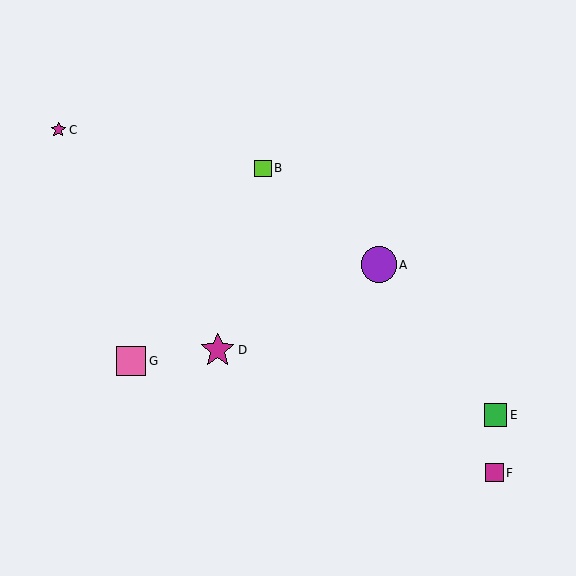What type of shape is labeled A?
Shape A is a purple circle.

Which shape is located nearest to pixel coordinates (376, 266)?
The purple circle (labeled A) at (379, 265) is nearest to that location.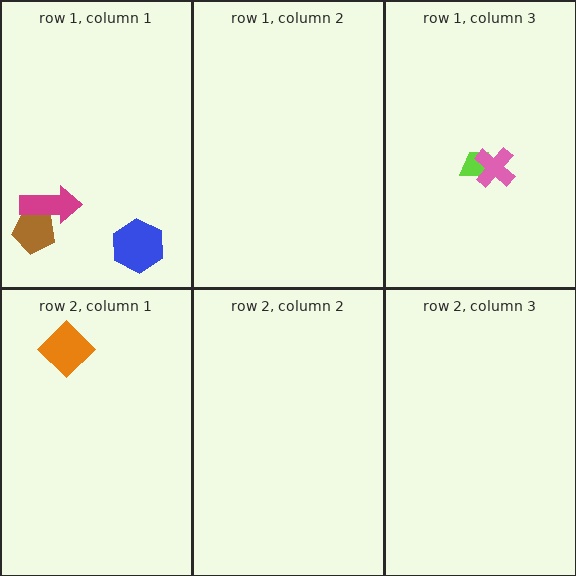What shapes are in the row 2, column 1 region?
The orange diamond.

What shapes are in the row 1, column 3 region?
The lime trapezoid, the pink cross.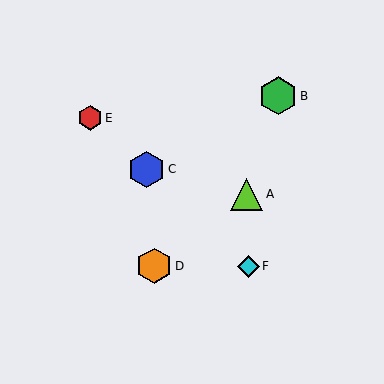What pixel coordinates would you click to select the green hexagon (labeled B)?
Click at (278, 96) to select the green hexagon B.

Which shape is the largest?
The green hexagon (labeled B) is the largest.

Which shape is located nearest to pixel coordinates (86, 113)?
The red hexagon (labeled E) at (90, 118) is nearest to that location.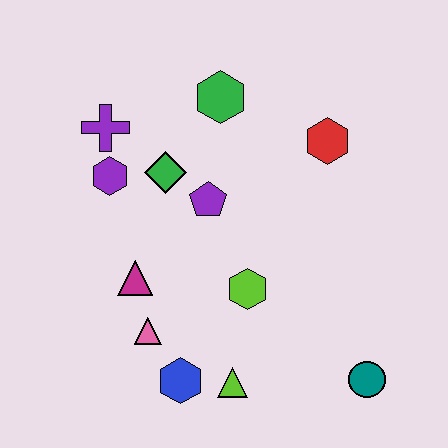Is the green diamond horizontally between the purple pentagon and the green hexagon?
No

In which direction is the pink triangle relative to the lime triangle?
The pink triangle is to the left of the lime triangle.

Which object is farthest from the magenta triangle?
The teal circle is farthest from the magenta triangle.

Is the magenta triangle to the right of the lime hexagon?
No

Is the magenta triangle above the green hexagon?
No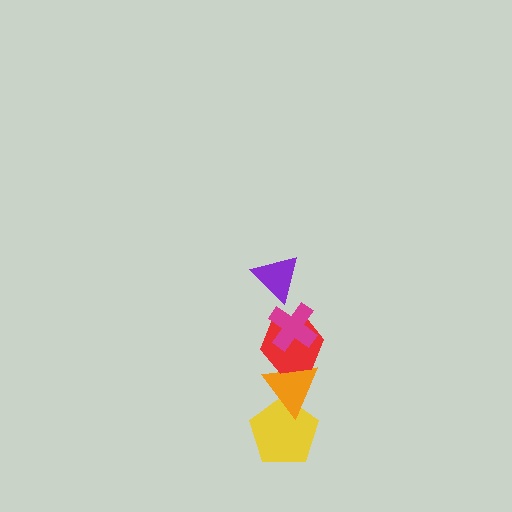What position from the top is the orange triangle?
The orange triangle is 4th from the top.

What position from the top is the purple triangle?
The purple triangle is 1st from the top.